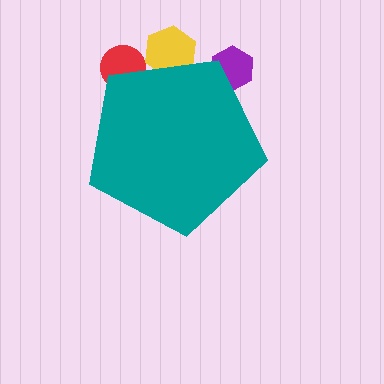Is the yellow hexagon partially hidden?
Yes, the yellow hexagon is partially hidden behind the teal pentagon.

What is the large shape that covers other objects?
A teal pentagon.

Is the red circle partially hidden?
Yes, the red circle is partially hidden behind the teal pentagon.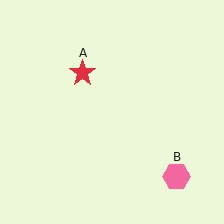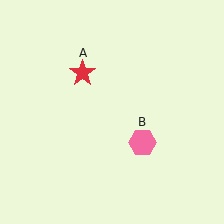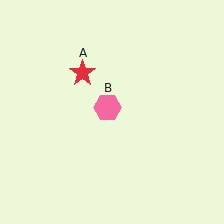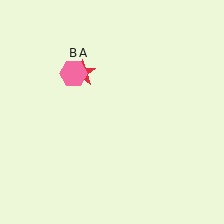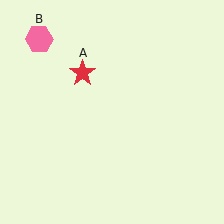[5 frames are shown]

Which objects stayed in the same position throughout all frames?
Red star (object A) remained stationary.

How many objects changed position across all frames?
1 object changed position: pink hexagon (object B).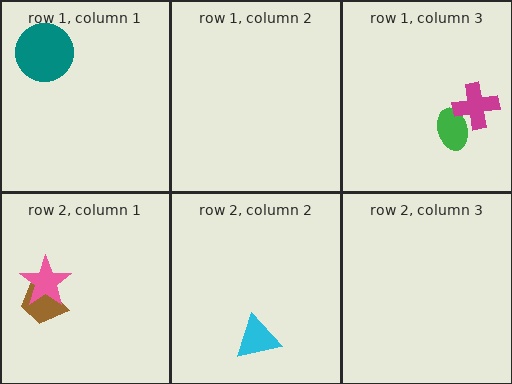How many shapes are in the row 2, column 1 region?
2.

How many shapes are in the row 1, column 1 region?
1.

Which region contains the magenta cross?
The row 1, column 3 region.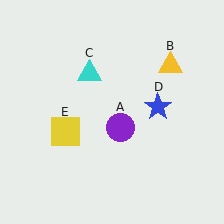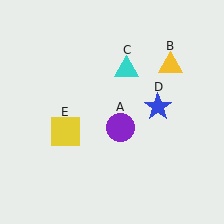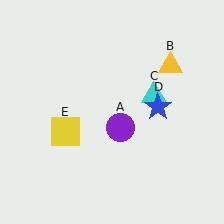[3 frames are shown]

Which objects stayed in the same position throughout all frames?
Purple circle (object A) and yellow triangle (object B) and blue star (object D) and yellow square (object E) remained stationary.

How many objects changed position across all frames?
1 object changed position: cyan triangle (object C).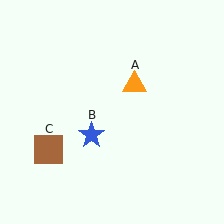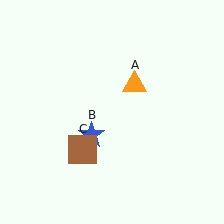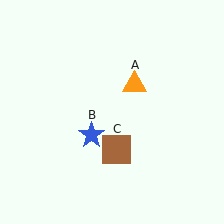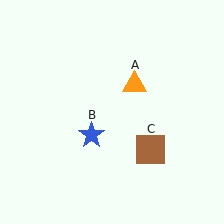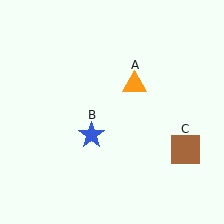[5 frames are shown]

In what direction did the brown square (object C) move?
The brown square (object C) moved right.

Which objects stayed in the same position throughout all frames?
Orange triangle (object A) and blue star (object B) remained stationary.